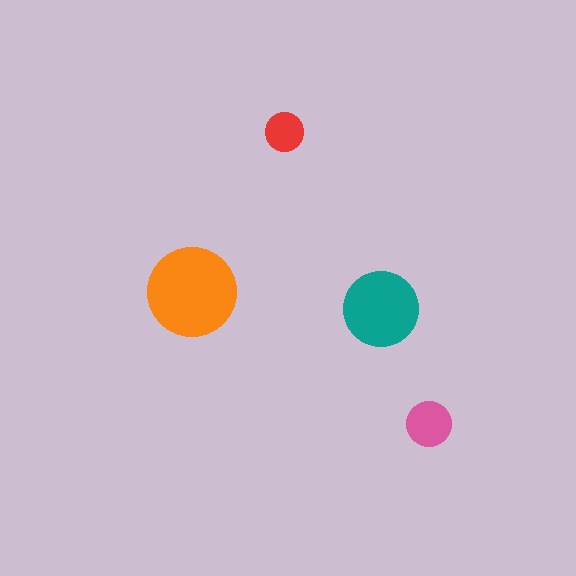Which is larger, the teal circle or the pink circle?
The teal one.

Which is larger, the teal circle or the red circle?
The teal one.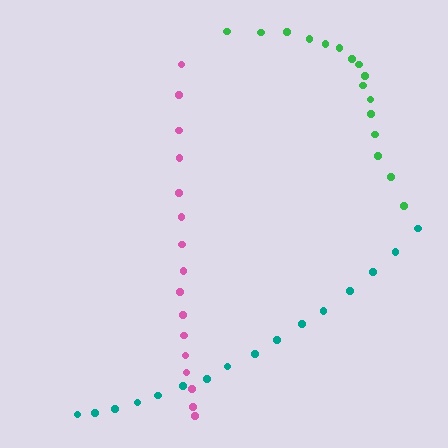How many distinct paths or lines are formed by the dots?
There are 3 distinct paths.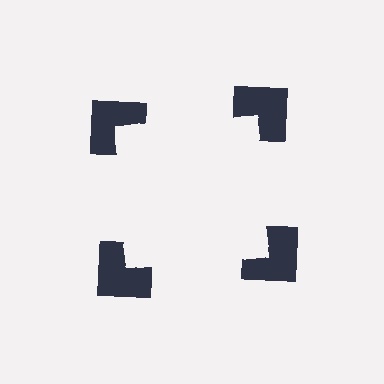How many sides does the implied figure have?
4 sides.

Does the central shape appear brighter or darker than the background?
It typically appears slightly brighter than the background, even though no actual brightness change is drawn.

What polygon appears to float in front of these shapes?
An illusory square — its edges are inferred from the aligned wedge cuts in the notched squares, not physically drawn.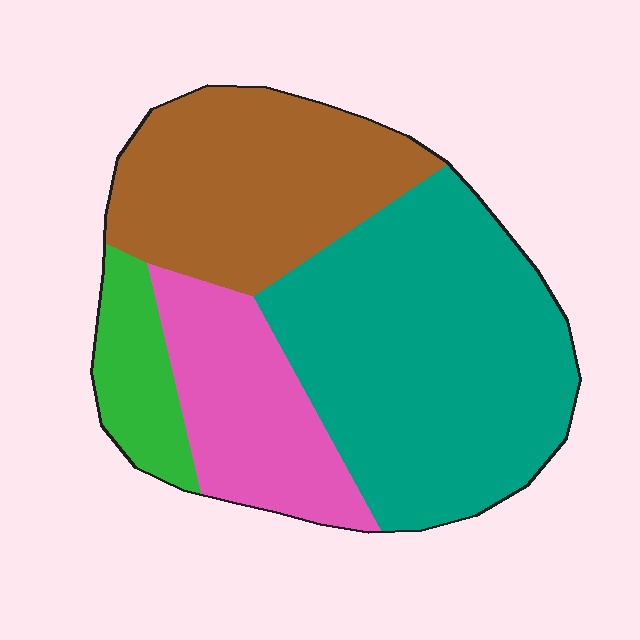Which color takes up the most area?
Teal, at roughly 45%.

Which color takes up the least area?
Green, at roughly 10%.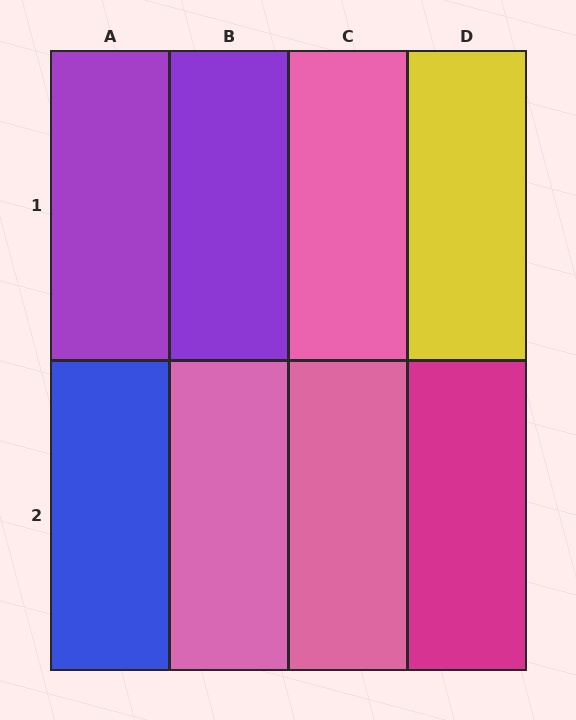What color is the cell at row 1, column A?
Purple.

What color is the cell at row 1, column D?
Yellow.